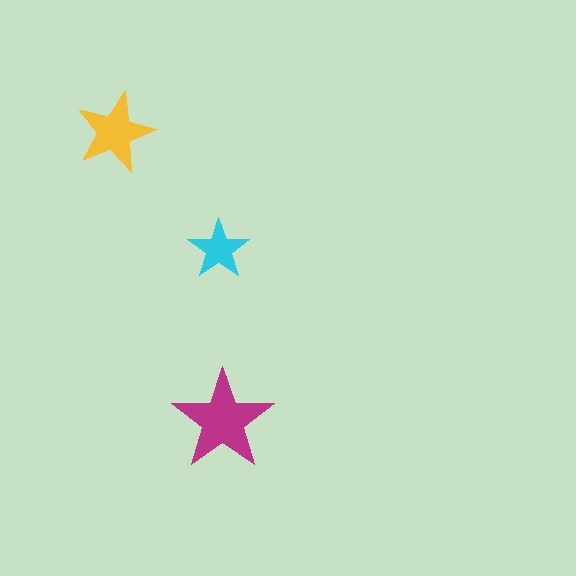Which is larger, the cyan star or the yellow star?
The yellow one.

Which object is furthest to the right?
The magenta star is rightmost.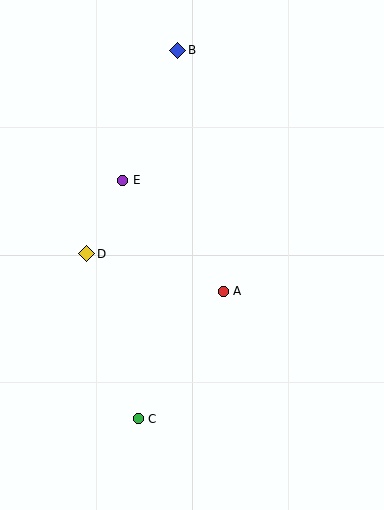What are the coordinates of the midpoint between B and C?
The midpoint between B and C is at (158, 234).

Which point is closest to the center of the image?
Point A at (223, 291) is closest to the center.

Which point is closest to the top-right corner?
Point B is closest to the top-right corner.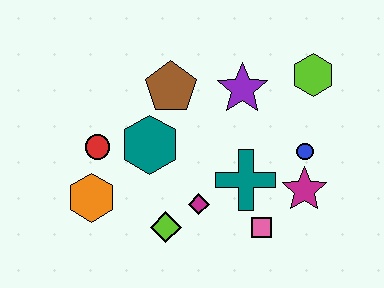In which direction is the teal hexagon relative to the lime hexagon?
The teal hexagon is to the left of the lime hexagon.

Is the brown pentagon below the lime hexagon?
Yes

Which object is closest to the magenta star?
The blue circle is closest to the magenta star.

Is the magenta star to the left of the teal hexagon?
No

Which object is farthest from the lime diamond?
The lime hexagon is farthest from the lime diamond.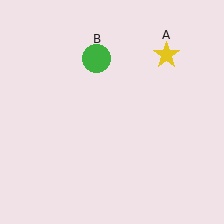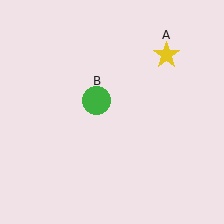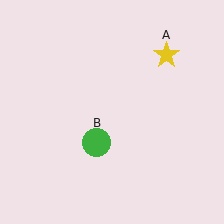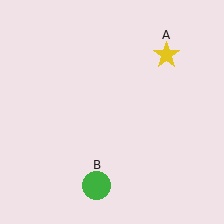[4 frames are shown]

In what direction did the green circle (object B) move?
The green circle (object B) moved down.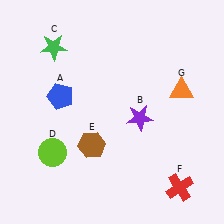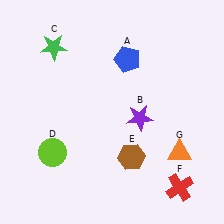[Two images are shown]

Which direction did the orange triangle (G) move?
The orange triangle (G) moved down.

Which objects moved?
The objects that moved are: the blue pentagon (A), the brown hexagon (E), the orange triangle (G).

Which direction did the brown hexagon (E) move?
The brown hexagon (E) moved right.